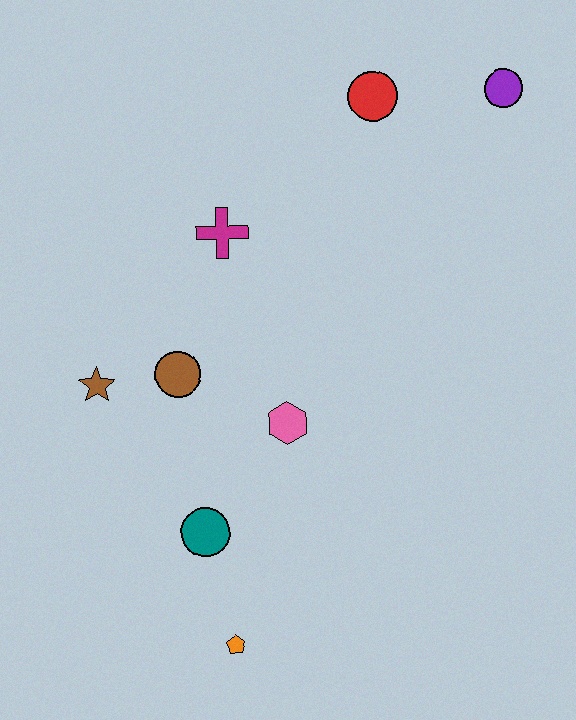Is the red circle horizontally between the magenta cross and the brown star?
No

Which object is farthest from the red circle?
The orange pentagon is farthest from the red circle.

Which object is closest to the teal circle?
The orange pentagon is closest to the teal circle.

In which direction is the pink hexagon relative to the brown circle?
The pink hexagon is to the right of the brown circle.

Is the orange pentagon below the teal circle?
Yes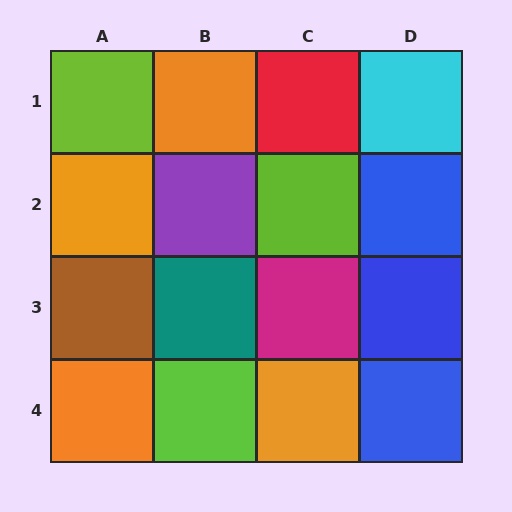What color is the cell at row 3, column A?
Brown.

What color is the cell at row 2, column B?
Purple.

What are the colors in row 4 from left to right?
Orange, lime, orange, blue.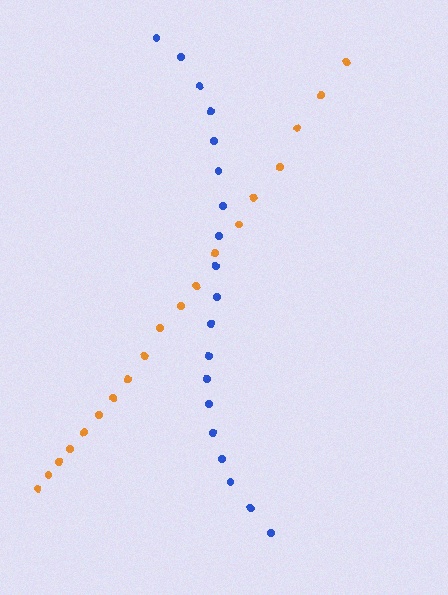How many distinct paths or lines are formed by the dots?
There are 2 distinct paths.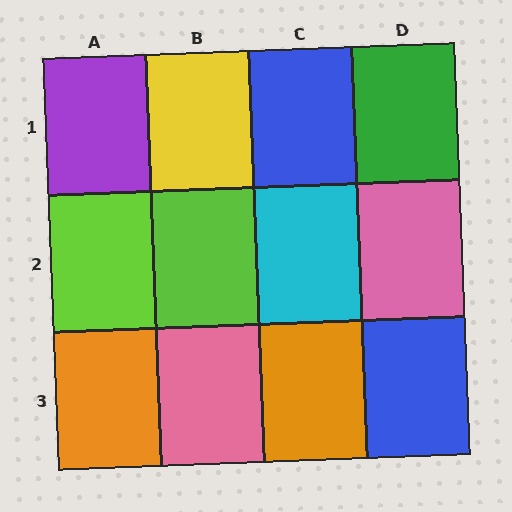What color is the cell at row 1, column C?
Blue.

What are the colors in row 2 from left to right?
Lime, lime, cyan, pink.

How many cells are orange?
2 cells are orange.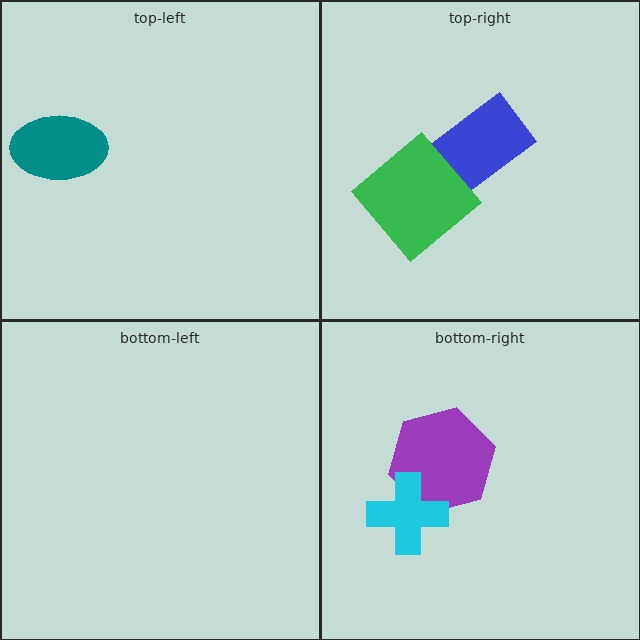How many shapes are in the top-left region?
1.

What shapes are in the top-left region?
The teal ellipse.